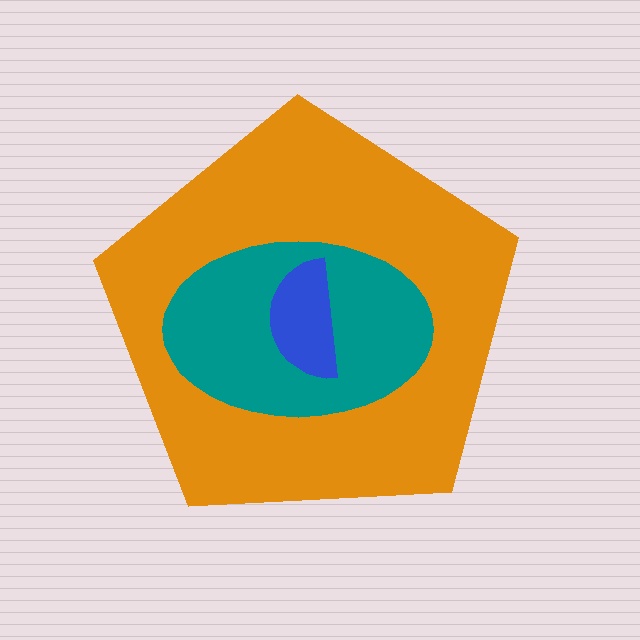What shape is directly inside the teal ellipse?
The blue semicircle.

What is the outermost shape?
The orange pentagon.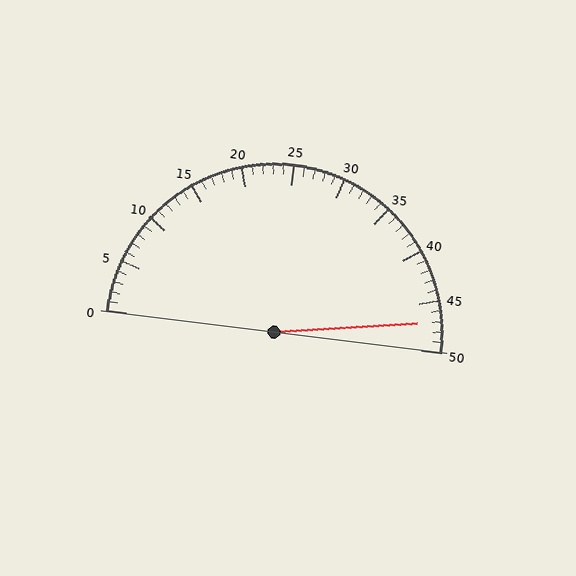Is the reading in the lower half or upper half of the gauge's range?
The reading is in the upper half of the range (0 to 50).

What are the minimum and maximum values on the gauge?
The gauge ranges from 0 to 50.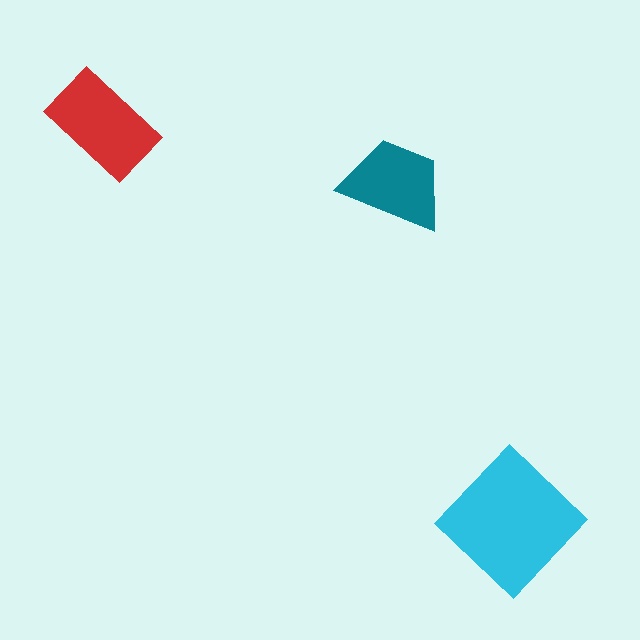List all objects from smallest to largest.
The teal trapezoid, the red rectangle, the cyan diamond.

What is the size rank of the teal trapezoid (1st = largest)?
3rd.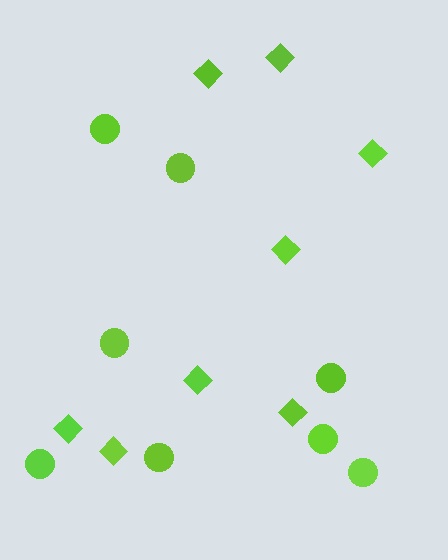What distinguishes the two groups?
There are 2 groups: one group of circles (8) and one group of diamonds (8).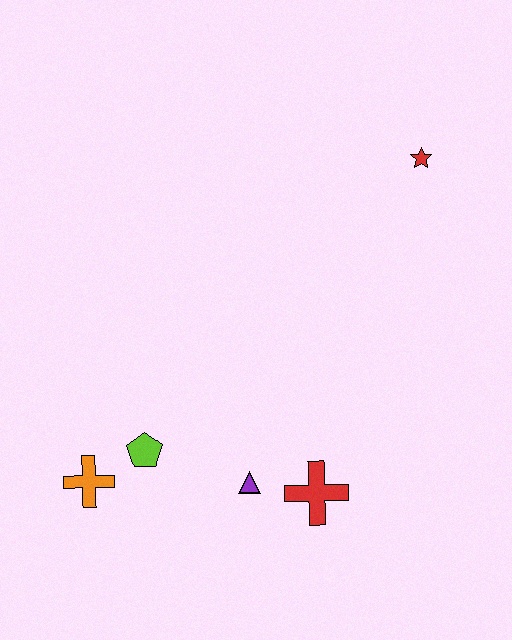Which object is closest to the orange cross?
The lime pentagon is closest to the orange cross.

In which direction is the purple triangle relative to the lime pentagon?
The purple triangle is to the right of the lime pentagon.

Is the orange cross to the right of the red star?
No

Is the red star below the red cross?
No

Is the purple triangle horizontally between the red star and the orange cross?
Yes